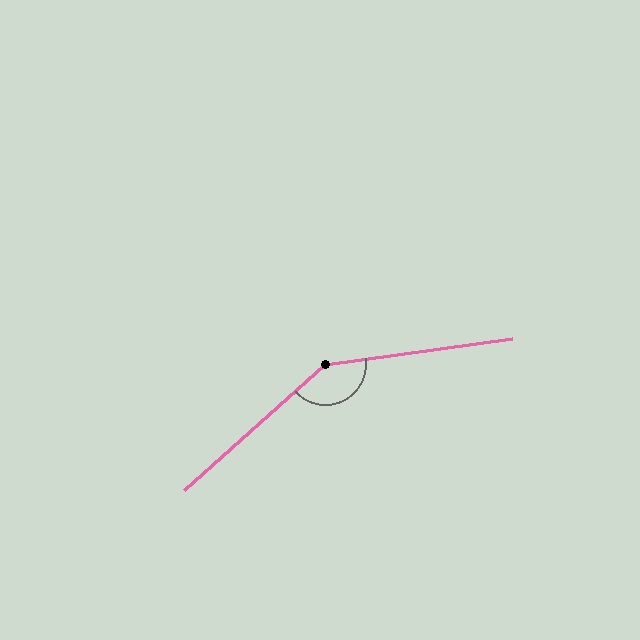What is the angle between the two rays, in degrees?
Approximately 146 degrees.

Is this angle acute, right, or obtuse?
It is obtuse.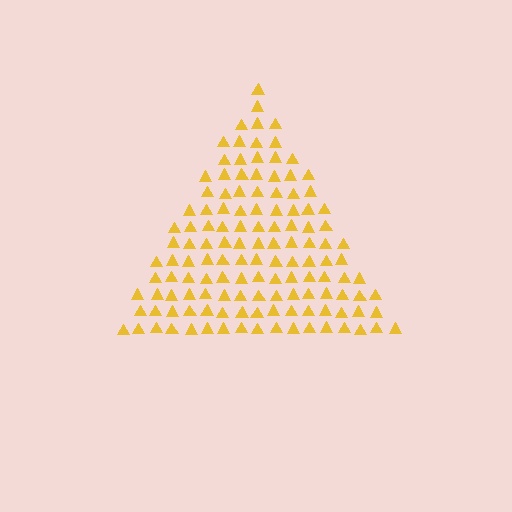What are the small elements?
The small elements are triangles.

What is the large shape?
The large shape is a triangle.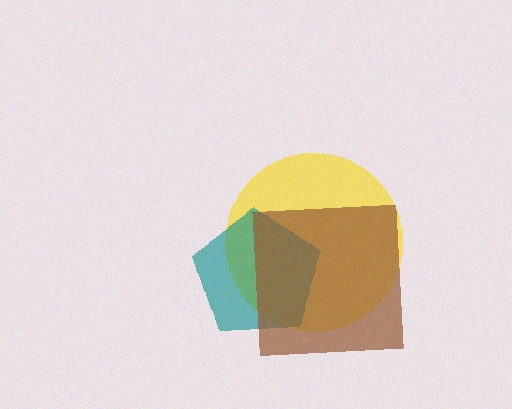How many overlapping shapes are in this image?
There are 3 overlapping shapes in the image.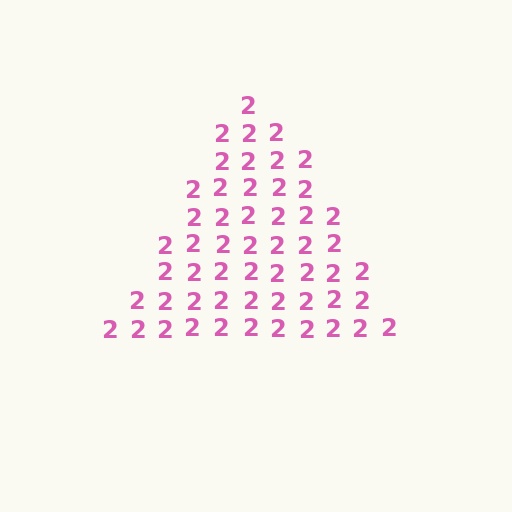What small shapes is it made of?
It is made of small digit 2's.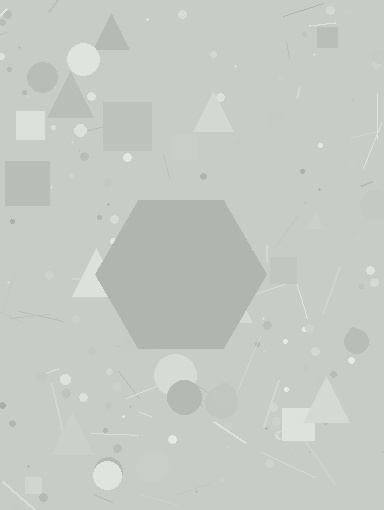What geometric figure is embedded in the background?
A hexagon is embedded in the background.